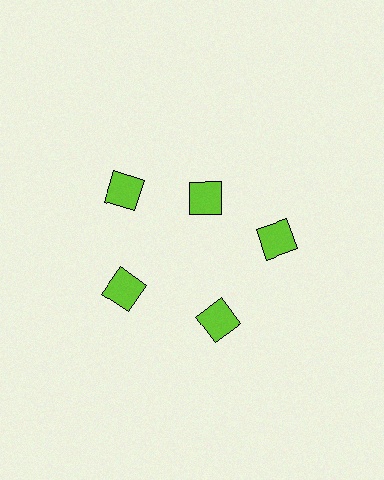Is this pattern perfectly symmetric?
No. The 5 lime diamonds are arranged in a ring, but one element near the 1 o'clock position is pulled inward toward the center, breaking the 5-fold rotational symmetry.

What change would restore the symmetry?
The symmetry would be restored by moving it outward, back onto the ring so that all 5 diamonds sit at equal angles and equal distance from the center.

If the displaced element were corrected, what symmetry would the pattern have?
It would have 5-fold rotational symmetry — the pattern would map onto itself every 72 degrees.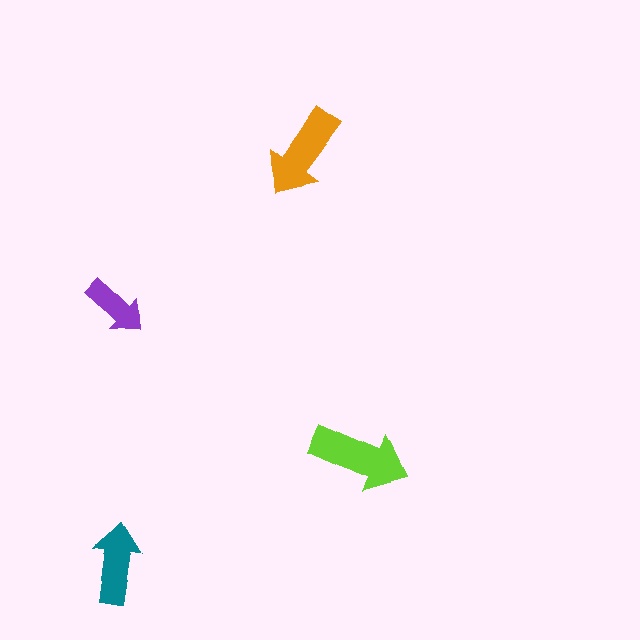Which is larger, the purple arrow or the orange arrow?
The orange one.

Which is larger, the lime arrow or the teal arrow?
The lime one.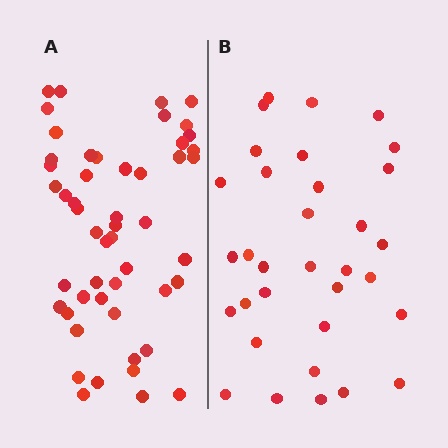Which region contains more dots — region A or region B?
Region A (the left region) has more dots.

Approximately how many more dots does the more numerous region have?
Region A has approximately 20 more dots than region B.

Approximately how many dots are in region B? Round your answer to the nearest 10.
About 30 dots. (The exact count is 33, which rounds to 30.)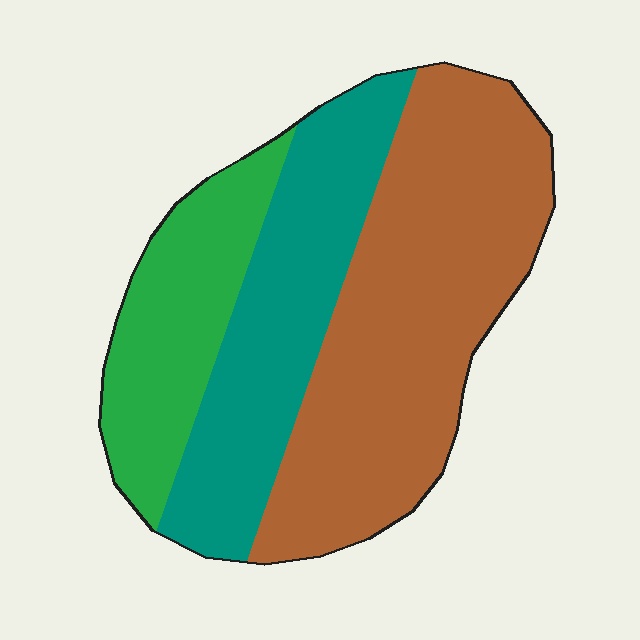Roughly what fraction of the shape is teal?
Teal covers roughly 30% of the shape.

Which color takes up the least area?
Green, at roughly 20%.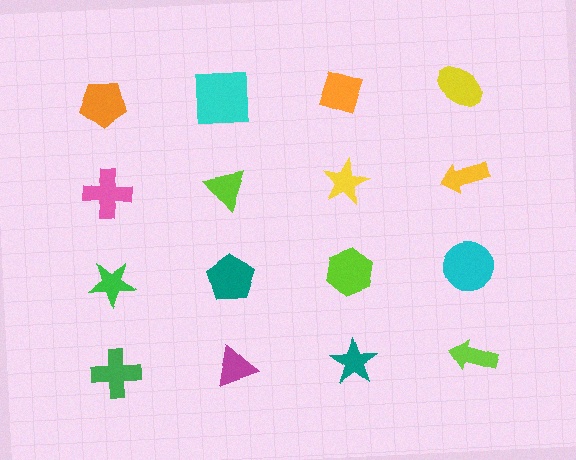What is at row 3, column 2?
A teal pentagon.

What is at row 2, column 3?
A yellow star.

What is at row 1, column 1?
An orange pentagon.